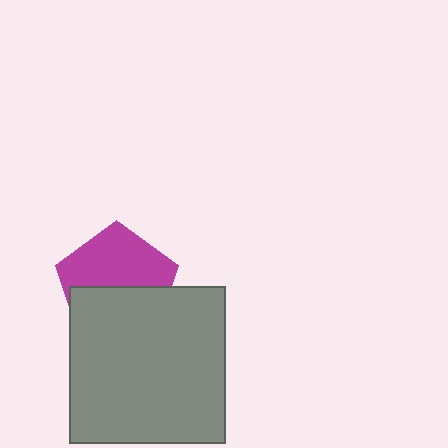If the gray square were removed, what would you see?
You would see the complete magenta pentagon.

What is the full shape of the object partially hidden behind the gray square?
The partially hidden object is a magenta pentagon.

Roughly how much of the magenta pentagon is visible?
About half of it is visible (roughly 52%).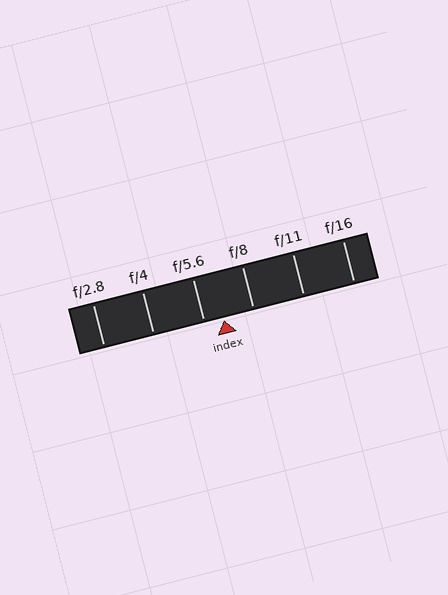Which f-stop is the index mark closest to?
The index mark is closest to f/5.6.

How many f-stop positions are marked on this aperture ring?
There are 6 f-stop positions marked.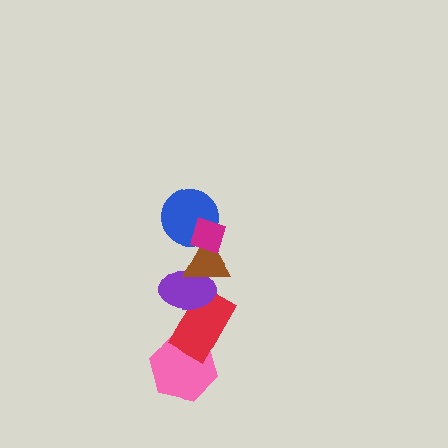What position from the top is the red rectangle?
The red rectangle is 5th from the top.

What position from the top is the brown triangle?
The brown triangle is 3rd from the top.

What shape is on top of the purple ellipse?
The brown triangle is on top of the purple ellipse.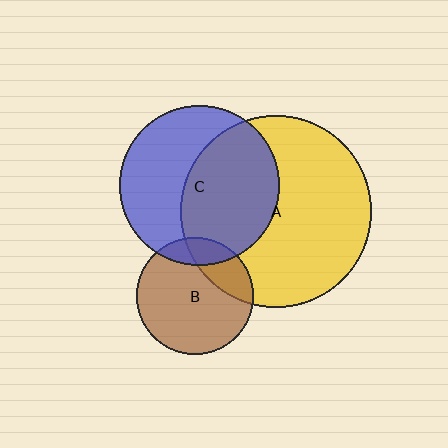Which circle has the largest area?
Circle A (yellow).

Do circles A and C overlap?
Yes.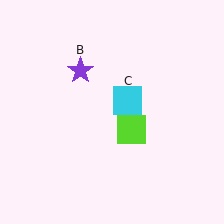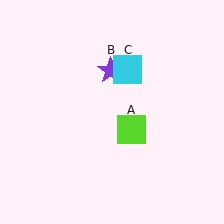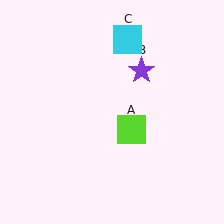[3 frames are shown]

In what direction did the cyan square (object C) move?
The cyan square (object C) moved up.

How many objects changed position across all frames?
2 objects changed position: purple star (object B), cyan square (object C).